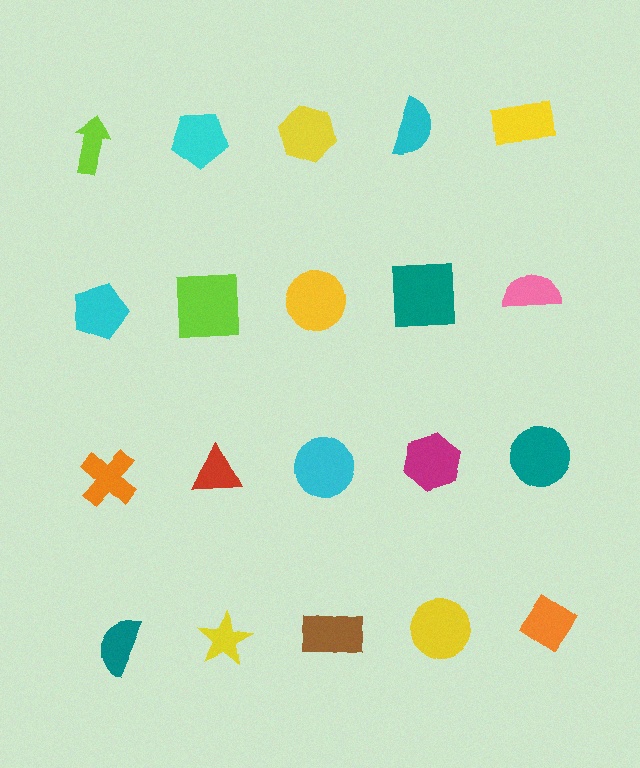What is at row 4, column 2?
A yellow star.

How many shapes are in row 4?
5 shapes.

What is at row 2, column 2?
A lime square.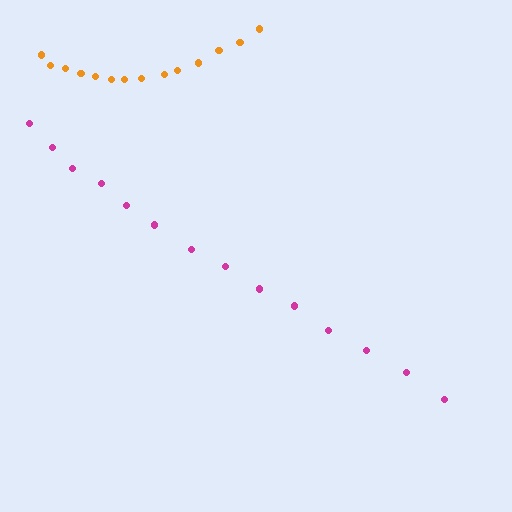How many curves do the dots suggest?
There are 2 distinct paths.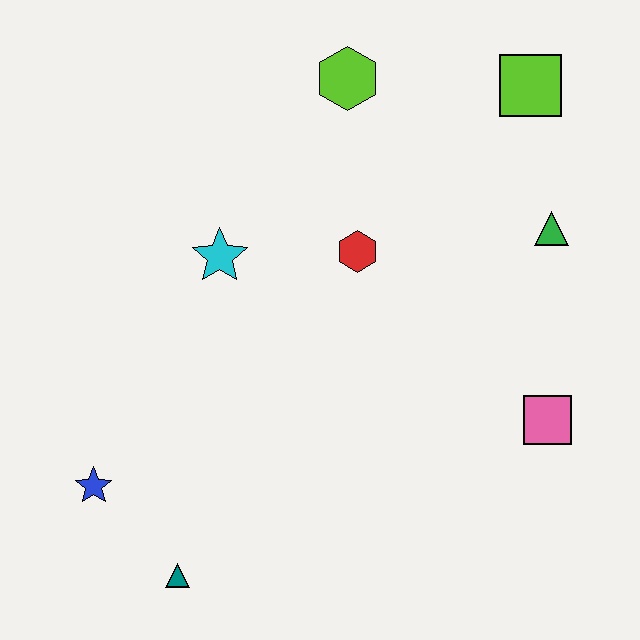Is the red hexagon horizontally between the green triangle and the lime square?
No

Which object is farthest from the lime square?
The teal triangle is farthest from the lime square.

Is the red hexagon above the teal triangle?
Yes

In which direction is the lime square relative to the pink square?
The lime square is above the pink square.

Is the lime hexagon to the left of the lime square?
Yes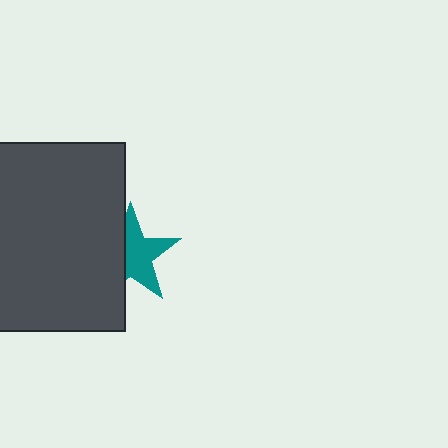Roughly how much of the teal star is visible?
About half of it is visible (roughly 61%).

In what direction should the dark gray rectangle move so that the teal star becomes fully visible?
The dark gray rectangle should move left. That is the shortest direction to clear the overlap and leave the teal star fully visible.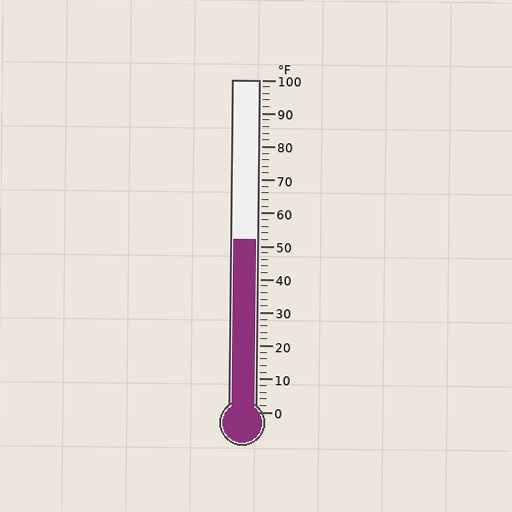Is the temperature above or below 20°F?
The temperature is above 20°F.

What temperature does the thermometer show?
The thermometer shows approximately 52°F.